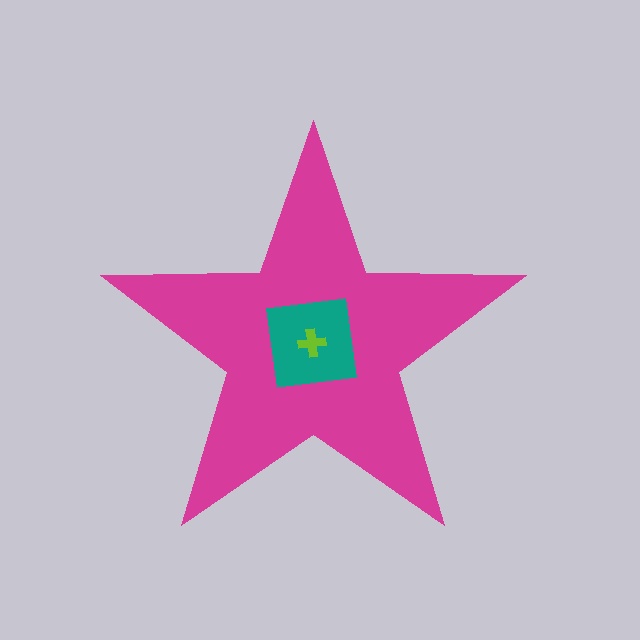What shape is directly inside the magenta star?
The teal square.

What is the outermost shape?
The magenta star.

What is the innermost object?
The lime cross.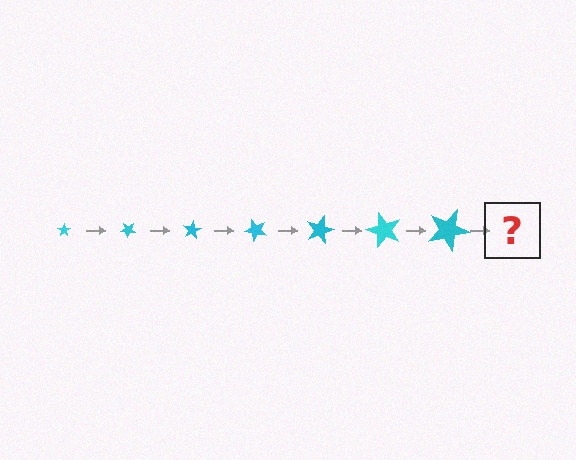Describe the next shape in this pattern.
It should be a star, larger than the previous one and rotated 280 degrees from the start.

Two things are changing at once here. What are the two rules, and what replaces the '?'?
The two rules are that the star grows larger each step and it rotates 40 degrees each step. The '?' should be a star, larger than the previous one and rotated 280 degrees from the start.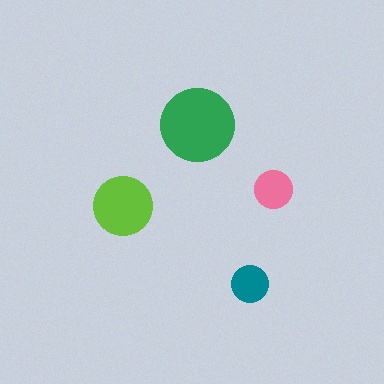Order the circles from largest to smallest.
the green one, the lime one, the pink one, the teal one.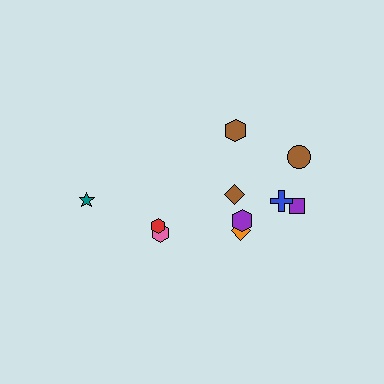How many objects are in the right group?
There are 7 objects.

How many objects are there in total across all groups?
There are 10 objects.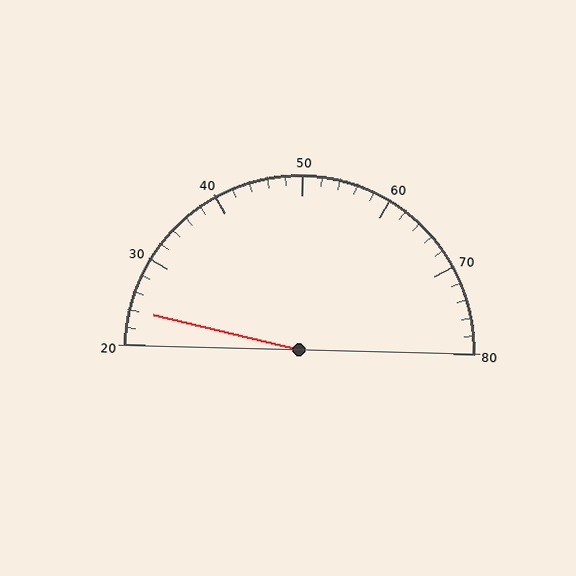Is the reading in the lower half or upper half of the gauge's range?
The reading is in the lower half of the range (20 to 80).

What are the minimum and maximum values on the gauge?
The gauge ranges from 20 to 80.